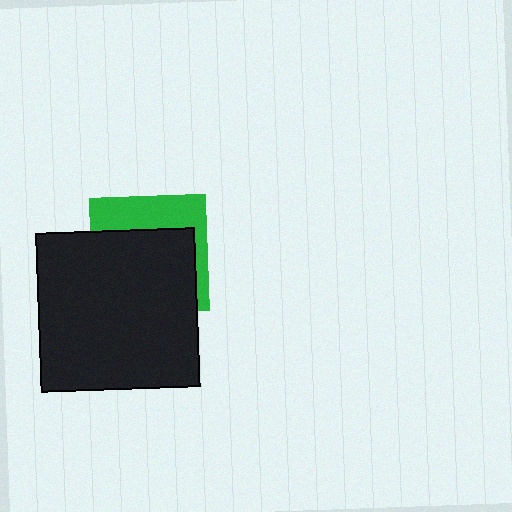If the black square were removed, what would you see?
You would see the complete green square.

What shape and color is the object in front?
The object in front is a black square.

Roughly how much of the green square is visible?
A small part of it is visible (roughly 36%).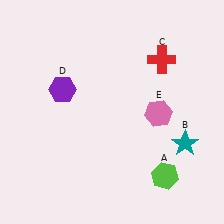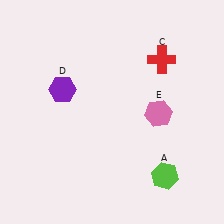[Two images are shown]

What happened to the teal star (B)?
The teal star (B) was removed in Image 2. It was in the bottom-right area of Image 1.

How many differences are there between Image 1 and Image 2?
There is 1 difference between the two images.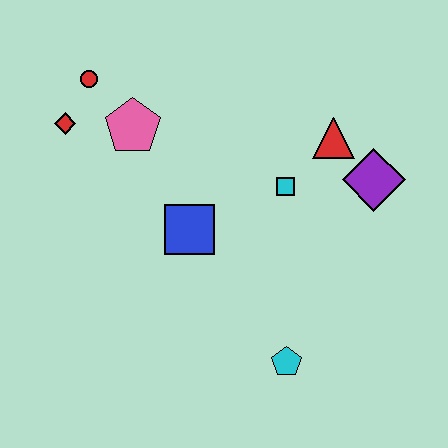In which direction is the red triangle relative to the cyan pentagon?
The red triangle is above the cyan pentagon.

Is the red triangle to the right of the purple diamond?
No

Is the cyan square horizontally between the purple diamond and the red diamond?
Yes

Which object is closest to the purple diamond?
The red triangle is closest to the purple diamond.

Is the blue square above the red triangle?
No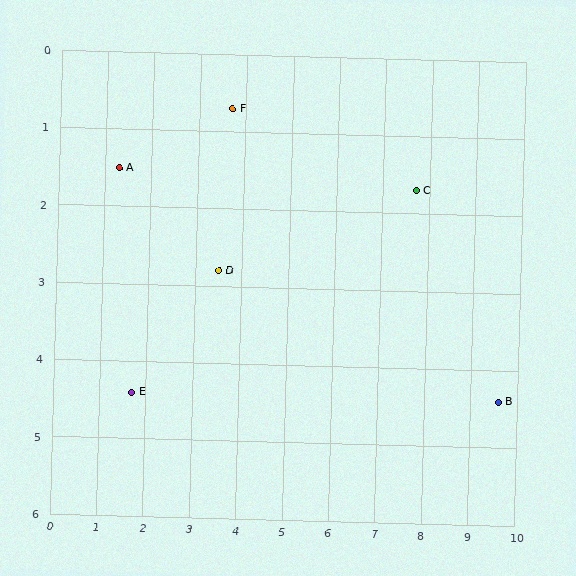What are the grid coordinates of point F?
Point F is at approximately (3.7, 0.7).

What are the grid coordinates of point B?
Point B is at approximately (9.6, 4.4).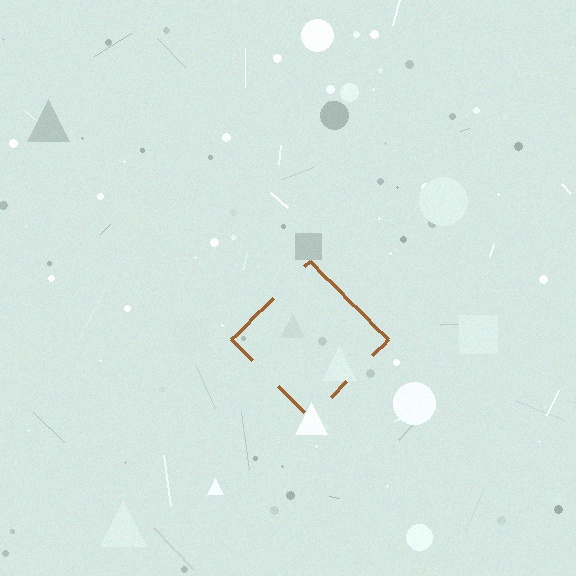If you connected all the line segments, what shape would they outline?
They would outline a diamond.